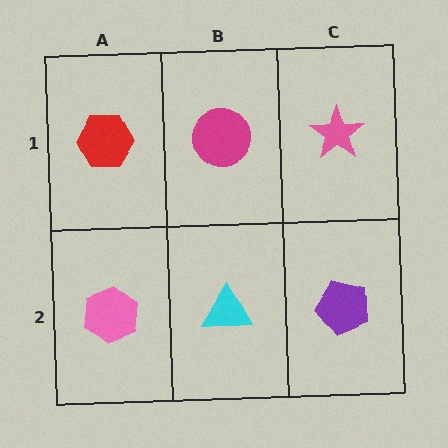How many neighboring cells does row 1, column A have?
2.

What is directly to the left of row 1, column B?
A red hexagon.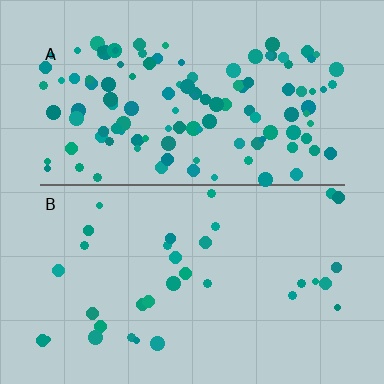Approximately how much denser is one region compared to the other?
Approximately 3.7× — region A over region B.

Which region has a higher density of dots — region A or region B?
A (the top).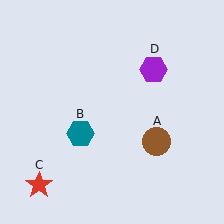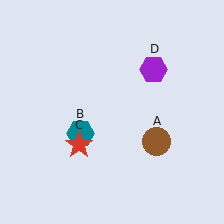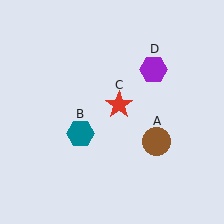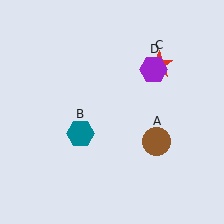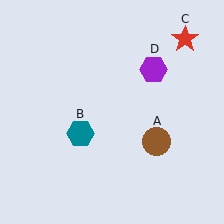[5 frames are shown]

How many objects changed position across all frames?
1 object changed position: red star (object C).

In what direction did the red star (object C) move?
The red star (object C) moved up and to the right.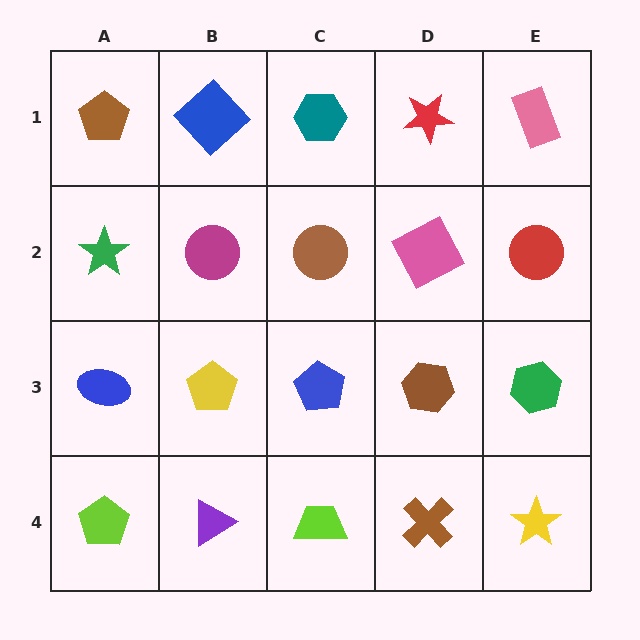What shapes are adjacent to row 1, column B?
A magenta circle (row 2, column B), a brown pentagon (row 1, column A), a teal hexagon (row 1, column C).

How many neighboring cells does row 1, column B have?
3.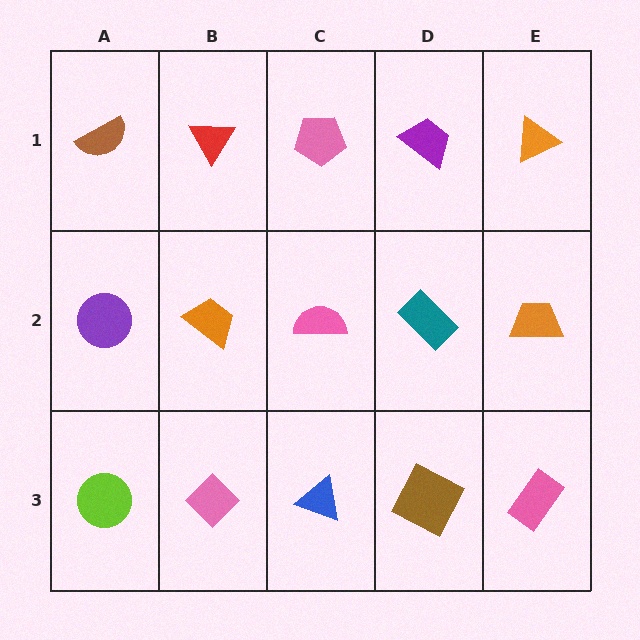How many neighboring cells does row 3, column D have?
3.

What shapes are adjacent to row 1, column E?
An orange trapezoid (row 2, column E), a purple trapezoid (row 1, column D).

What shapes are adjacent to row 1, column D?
A teal rectangle (row 2, column D), a pink pentagon (row 1, column C), an orange triangle (row 1, column E).